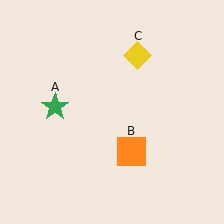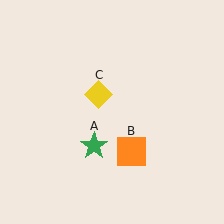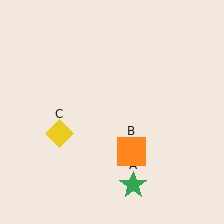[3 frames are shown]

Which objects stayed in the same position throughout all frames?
Orange square (object B) remained stationary.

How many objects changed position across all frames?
2 objects changed position: green star (object A), yellow diamond (object C).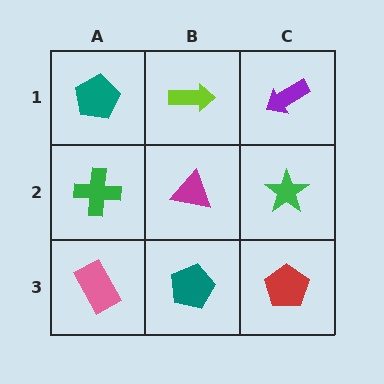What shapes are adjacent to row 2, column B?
A lime arrow (row 1, column B), a teal pentagon (row 3, column B), a green cross (row 2, column A), a green star (row 2, column C).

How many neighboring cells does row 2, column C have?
3.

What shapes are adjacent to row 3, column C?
A green star (row 2, column C), a teal pentagon (row 3, column B).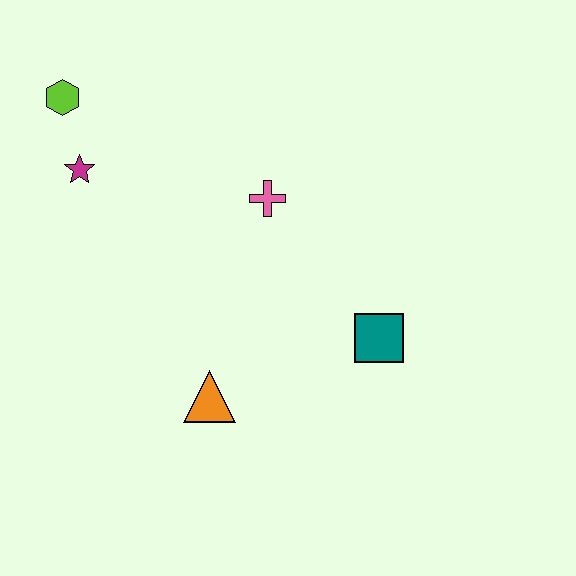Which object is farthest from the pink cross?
The lime hexagon is farthest from the pink cross.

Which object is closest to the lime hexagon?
The magenta star is closest to the lime hexagon.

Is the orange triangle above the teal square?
No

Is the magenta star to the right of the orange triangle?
No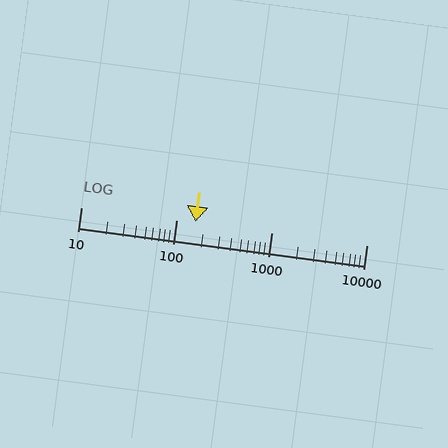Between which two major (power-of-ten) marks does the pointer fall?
The pointer is between 100 and 1000.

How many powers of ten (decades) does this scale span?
The scale spans 3 decades, from 10 to 10000.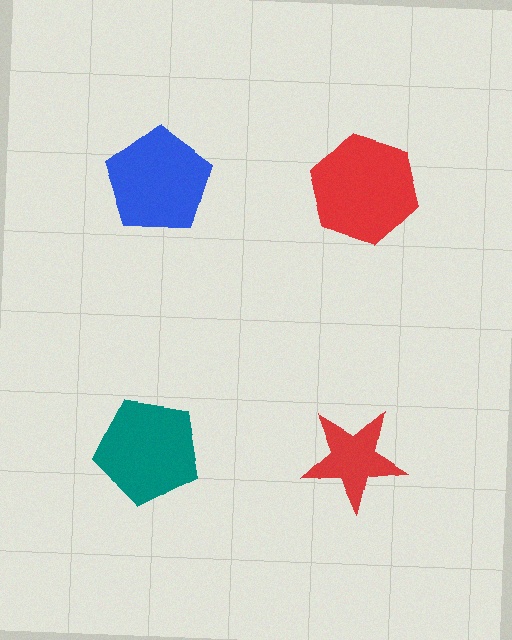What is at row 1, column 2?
A red hexagon.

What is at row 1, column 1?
A blue pentagon.